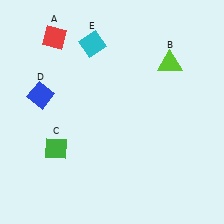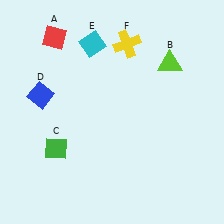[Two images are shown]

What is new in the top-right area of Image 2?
A yellow cross (F) was added in the top-right area of Image 2.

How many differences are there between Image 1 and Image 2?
There is 1 difference between the two images.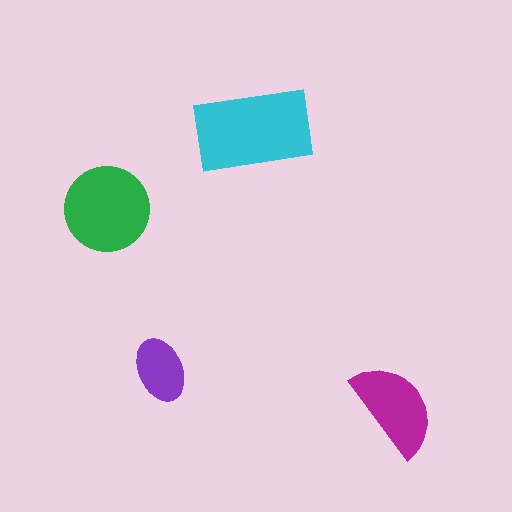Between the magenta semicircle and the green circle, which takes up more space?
The green circle.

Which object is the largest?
The cyan rectangle.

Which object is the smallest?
The purple ellipse.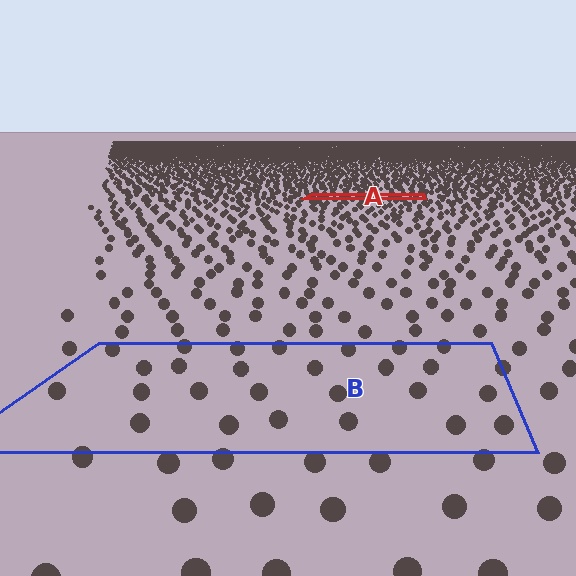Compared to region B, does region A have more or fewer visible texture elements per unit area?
Region A has more texture elements per unit area — they are packed more densely because it is farther away.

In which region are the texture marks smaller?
The texture marks are smaller in region A, because it is farther away.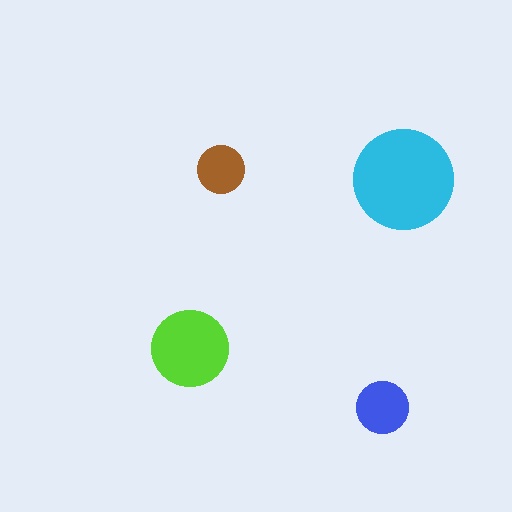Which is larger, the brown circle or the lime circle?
The lime one.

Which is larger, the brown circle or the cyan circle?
The cyan one.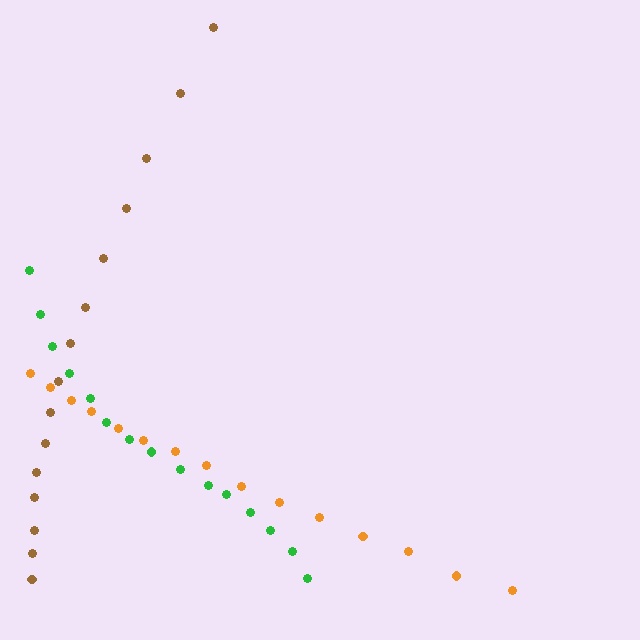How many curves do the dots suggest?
There are 3 distinct paths.